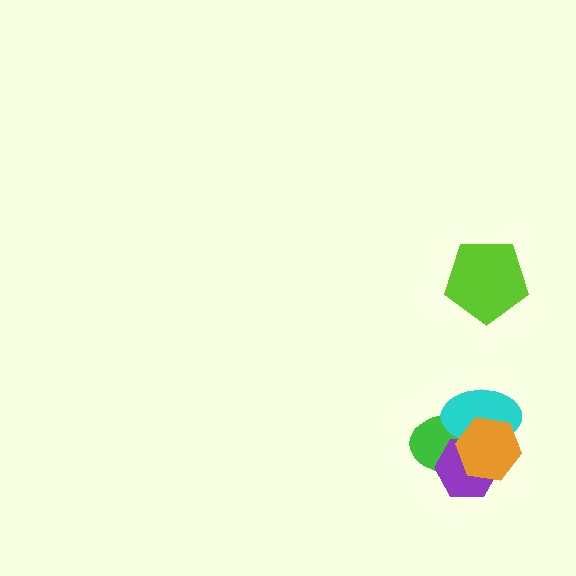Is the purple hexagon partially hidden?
Yes, it is partially covered by another shape.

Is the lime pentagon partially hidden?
No, no other shape covers it.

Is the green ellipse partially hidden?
Yes, it is partially covered by another shape.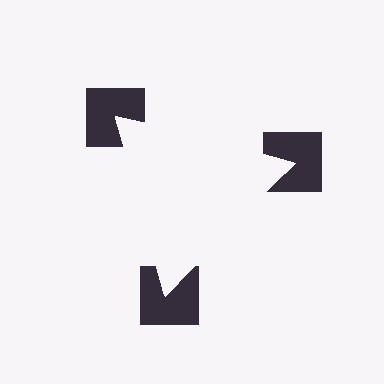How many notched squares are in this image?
There are 3 — one at each vertex of the illusory triangle.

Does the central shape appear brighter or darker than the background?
It typically appears slightly brighter than the background, even though no actual brightness change is drawn.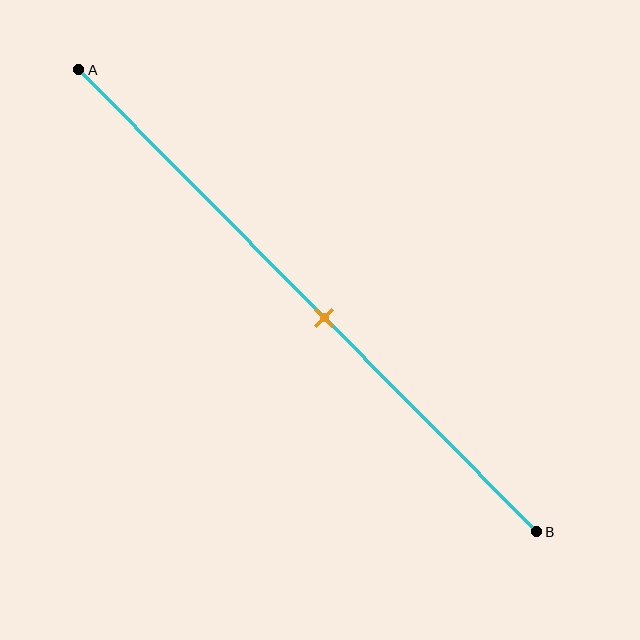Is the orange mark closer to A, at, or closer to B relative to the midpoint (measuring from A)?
The orange mark is closer to point B than the midpoint of segment AB.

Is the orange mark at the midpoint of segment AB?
No, the mark is at about 55% from A, not at the 50% midpoint.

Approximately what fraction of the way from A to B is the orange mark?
The orange mark is approximately 55% of the way from A to B.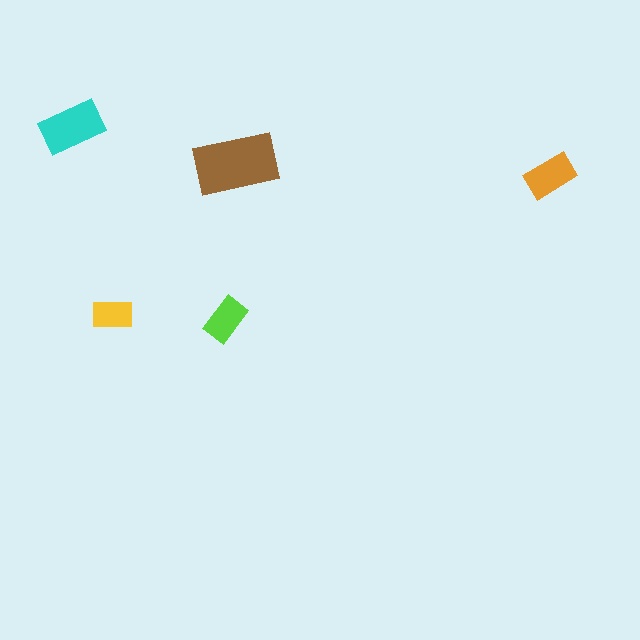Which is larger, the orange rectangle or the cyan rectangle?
The cyan one.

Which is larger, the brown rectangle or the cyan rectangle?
The brown one.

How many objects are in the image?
There are 5 objects in the image.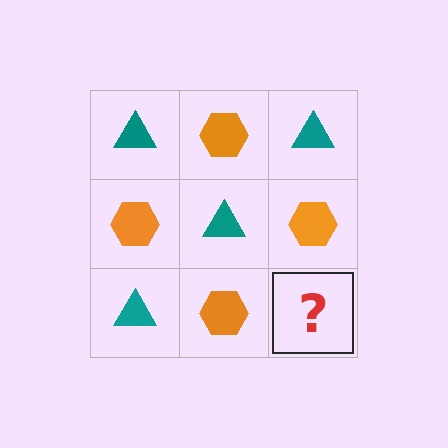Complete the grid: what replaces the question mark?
The question mark should be replaced with a teal triangle.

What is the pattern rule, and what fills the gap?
The rule is that it alternates teal triangle and orange hexagon in a checkerboard pattern. The gap should be filled with a teal triangle.